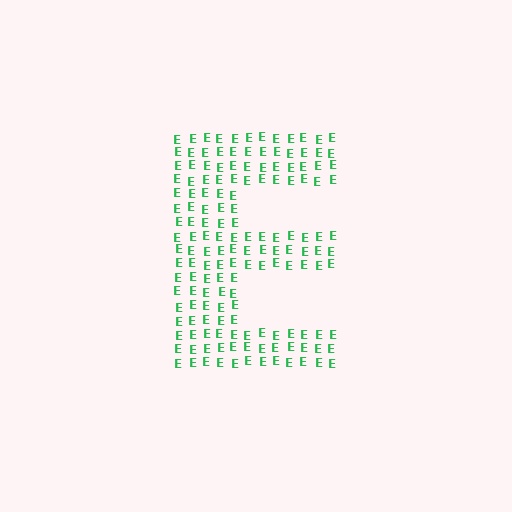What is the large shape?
The large shape is the letter E.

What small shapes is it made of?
It is made of small letter E's.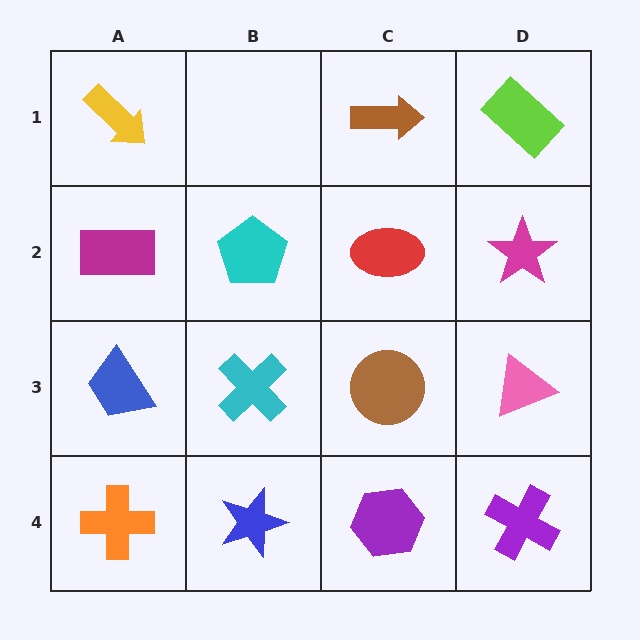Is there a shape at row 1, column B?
No, that cell is empty.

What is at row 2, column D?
A magenta star.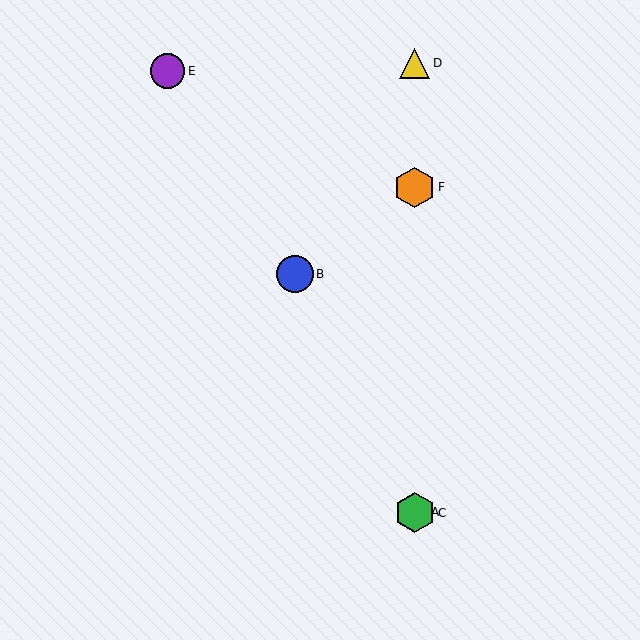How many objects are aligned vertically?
4 objects (A, C, D, F) are aligned vertically.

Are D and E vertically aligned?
No, D is at x≈415 and E is at x≈167.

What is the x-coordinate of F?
Object F is at x≈415.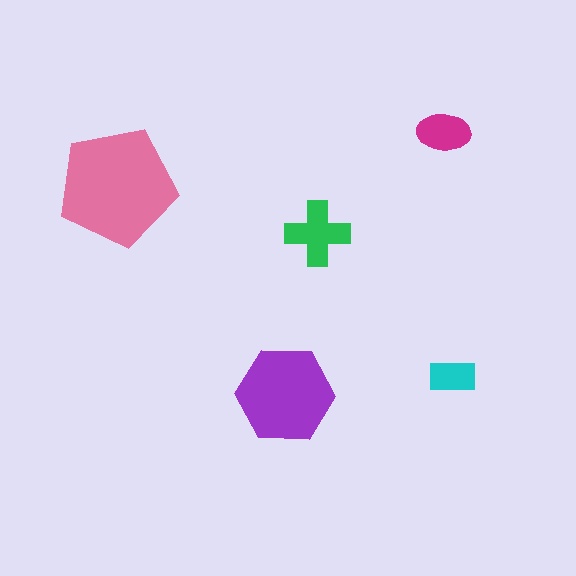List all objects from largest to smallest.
The pink pentagon, the purple hexagon, the green cross, the magenta ellipse, the cyan rectangle.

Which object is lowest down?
The purple hexagon is bottommost.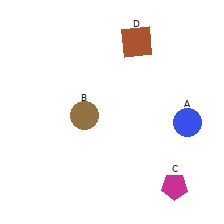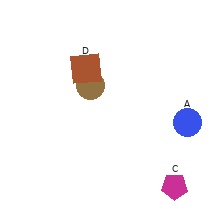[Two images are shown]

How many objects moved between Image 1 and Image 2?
2 objects moved between the two images.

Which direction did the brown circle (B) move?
The brown circle (B) moved up.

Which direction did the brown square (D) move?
The brown square (D) moved left.